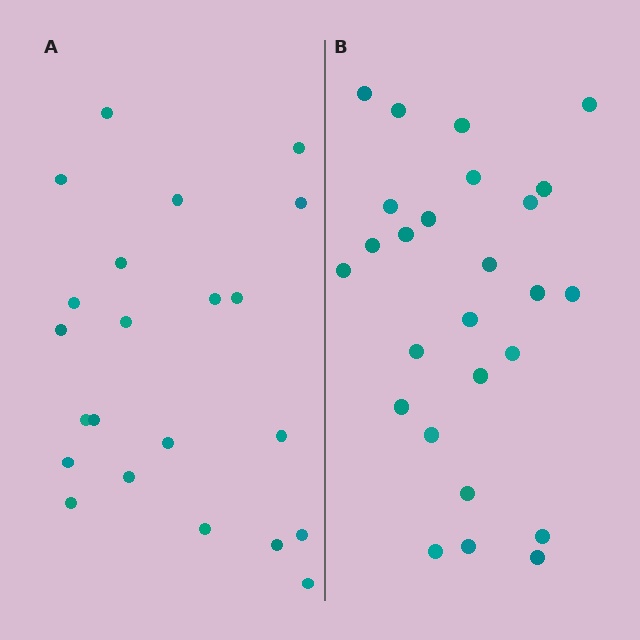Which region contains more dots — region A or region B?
Region B (the right region) has more dots.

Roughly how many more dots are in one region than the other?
Region B has about 4 more dots than region A.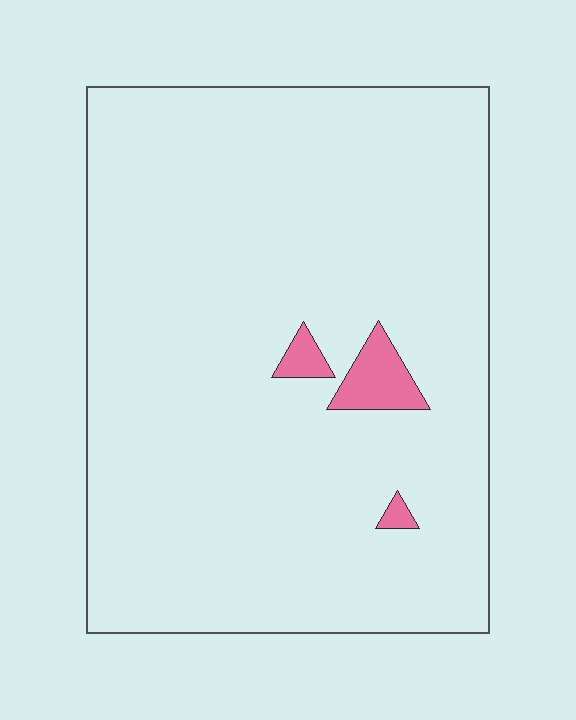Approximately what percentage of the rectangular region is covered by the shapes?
Approximately 5%.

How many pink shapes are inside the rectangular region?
3.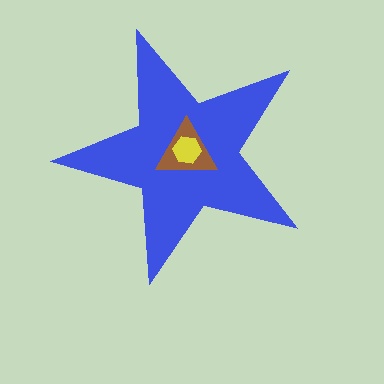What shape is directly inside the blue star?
The brown triangle.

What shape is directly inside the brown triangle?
The yellow hexagon.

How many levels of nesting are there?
3.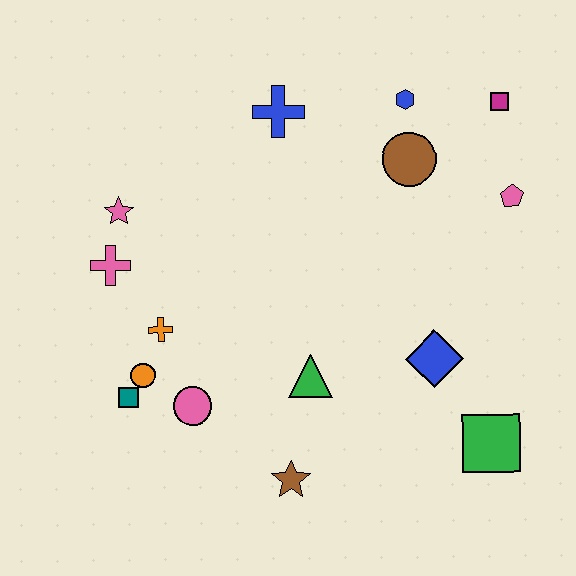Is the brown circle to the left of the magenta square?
Yes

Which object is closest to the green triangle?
The brown star is closest to the green triangle.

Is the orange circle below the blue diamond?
Yes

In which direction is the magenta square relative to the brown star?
The magenta square is above the brown star.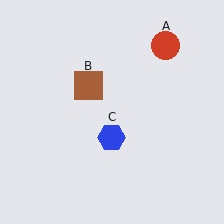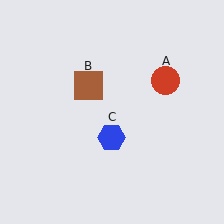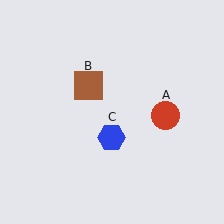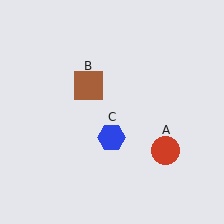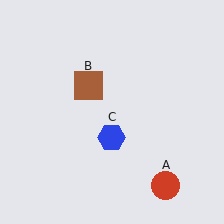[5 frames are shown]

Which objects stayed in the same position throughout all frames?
Brown square (object B) and blue hexagon (object C) remained stationary.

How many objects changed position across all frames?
1 object changed position: red circle (object A).